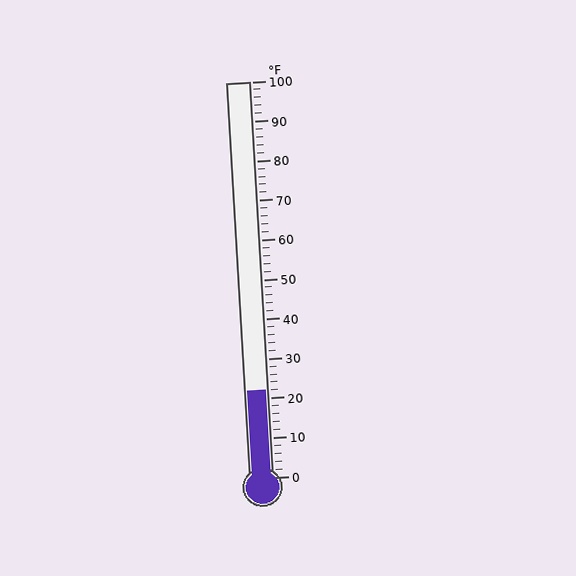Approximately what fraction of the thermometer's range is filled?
The thermometer is filled to approximately 20% of its range.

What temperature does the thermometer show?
The thermometer shows approximately 22°F.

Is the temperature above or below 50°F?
The temperature is below 50°F.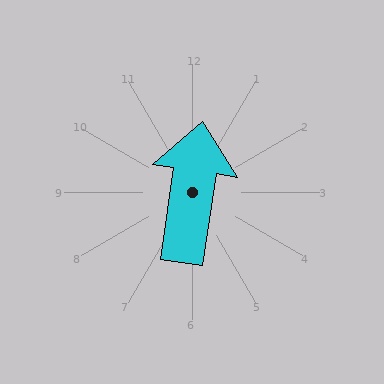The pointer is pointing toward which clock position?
Roughly 12 o'clock.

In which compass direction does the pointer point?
North.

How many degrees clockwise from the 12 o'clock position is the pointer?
Approximately 8 degrees.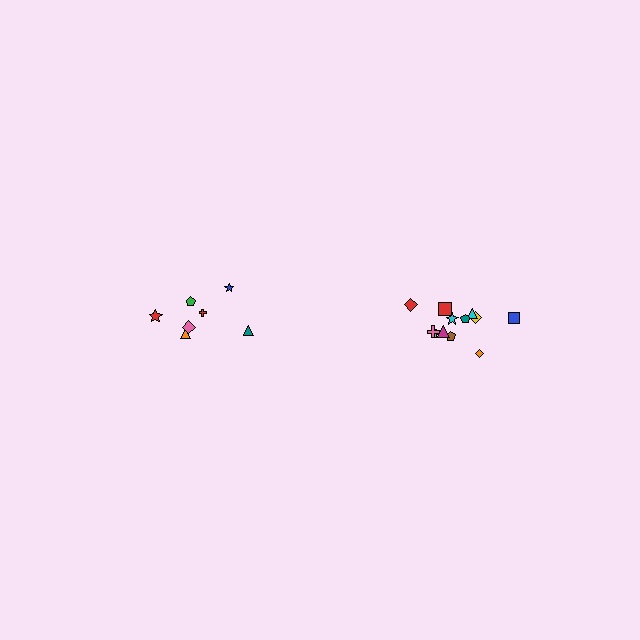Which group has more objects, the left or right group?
The right group.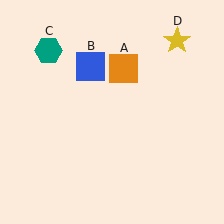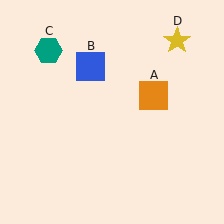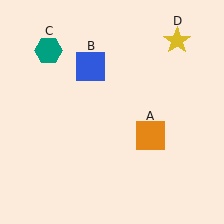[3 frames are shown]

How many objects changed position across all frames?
1 object changed position: orange square (object A).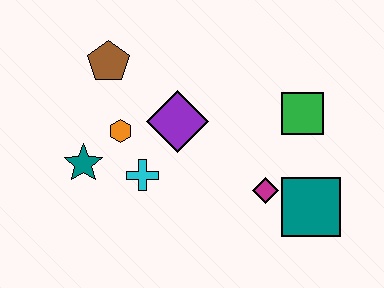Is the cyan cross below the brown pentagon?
Yes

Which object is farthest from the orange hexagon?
The teal square is farthest from the orange hexagon.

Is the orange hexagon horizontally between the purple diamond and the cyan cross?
No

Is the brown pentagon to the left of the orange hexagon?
Yes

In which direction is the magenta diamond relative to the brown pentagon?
The magenta diamond is to the right of the brown pentagon.